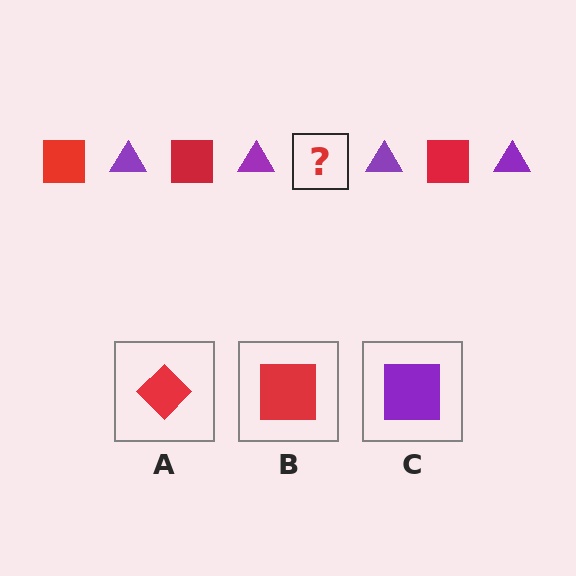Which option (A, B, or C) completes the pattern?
B.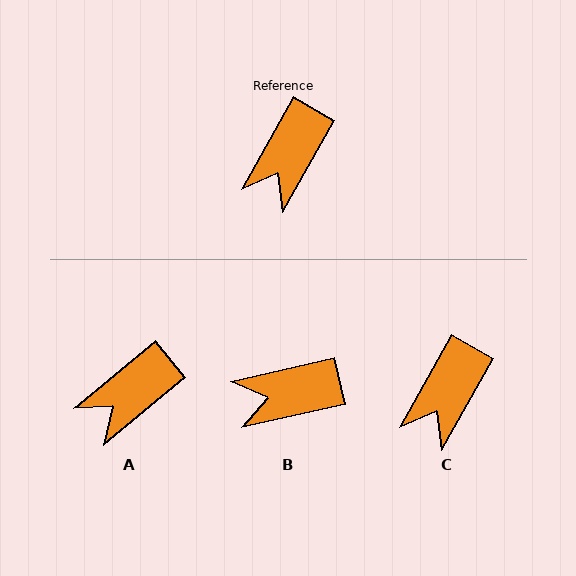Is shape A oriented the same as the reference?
No, it is off by about 21 degrees.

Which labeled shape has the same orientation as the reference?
C.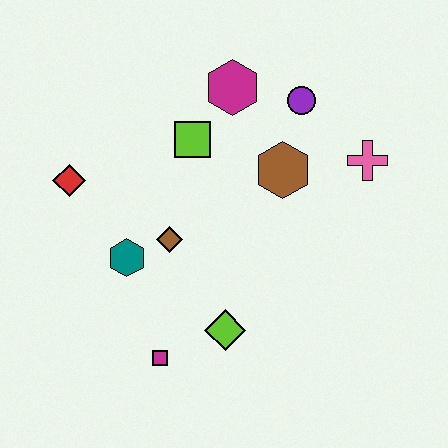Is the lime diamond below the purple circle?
Yes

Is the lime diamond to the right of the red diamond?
Yes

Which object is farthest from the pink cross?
The red diamond is farthest from the pink cross.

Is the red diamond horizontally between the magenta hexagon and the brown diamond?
No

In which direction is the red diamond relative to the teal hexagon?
The red diamond is above the teal hexagon.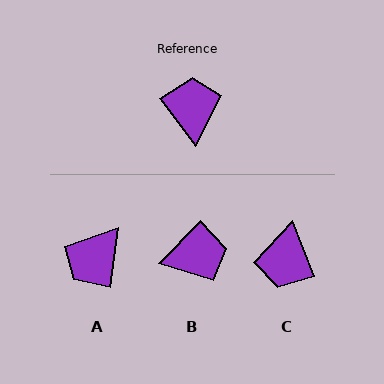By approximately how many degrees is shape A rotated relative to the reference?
Approximately 136 degrees counter-clockwise.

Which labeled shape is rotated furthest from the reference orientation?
C, about 165 degrees away.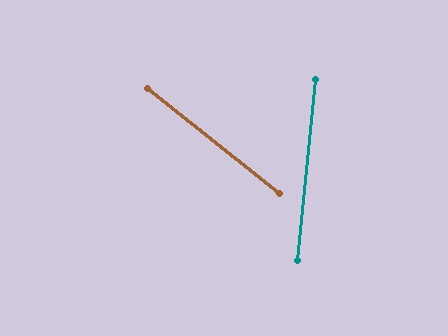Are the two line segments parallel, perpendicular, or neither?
Neither parallel nor perpendicular — they differ by about 57°.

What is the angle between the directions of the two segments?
Approximately 57 degrees.